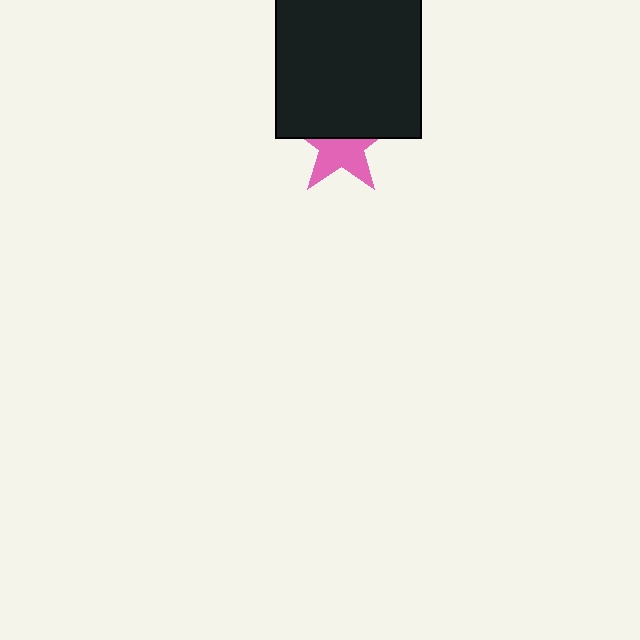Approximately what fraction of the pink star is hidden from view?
Roughly 47% of the pink star is hidden behind the black square.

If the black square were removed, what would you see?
You would see the complete pink star.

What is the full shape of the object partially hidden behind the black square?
The partially hidden object is a pink star.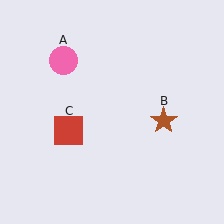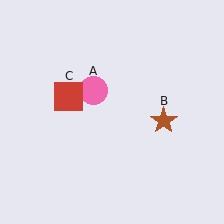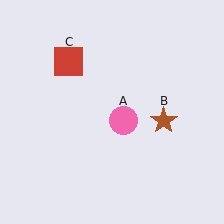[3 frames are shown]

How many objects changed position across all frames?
2 objects changed position: pink circle (object A), red square (object C).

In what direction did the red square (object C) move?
The red square (object C) moved up.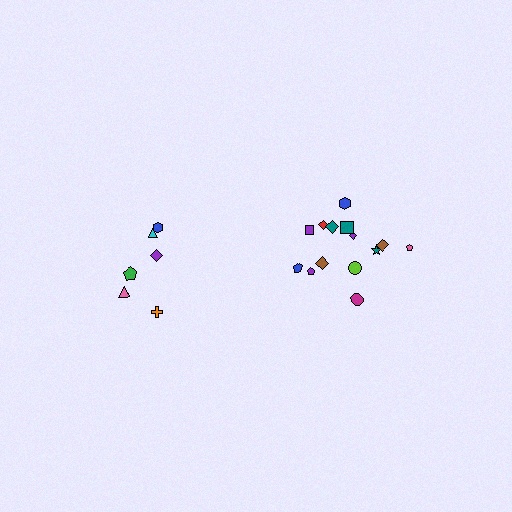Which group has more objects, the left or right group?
The right group.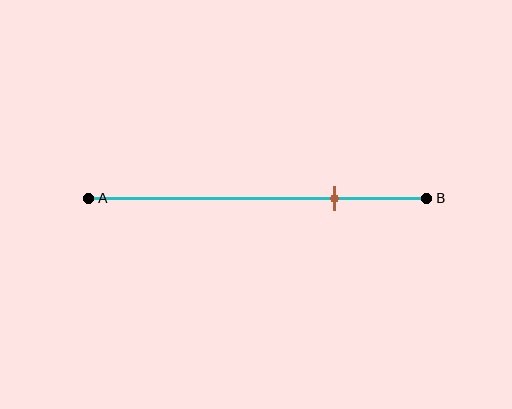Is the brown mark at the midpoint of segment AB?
No, the mark is at about 75% from A, not at the 50% midpoint.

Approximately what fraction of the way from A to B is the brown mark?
The brown mark is approximately 75% of the way from A to B.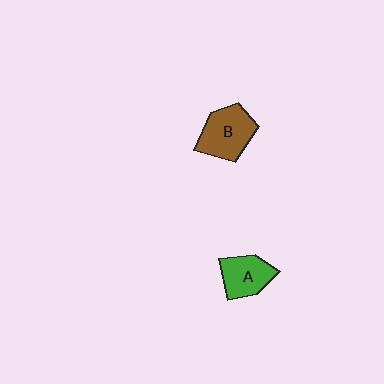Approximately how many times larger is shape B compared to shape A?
Approximately 1.3 times.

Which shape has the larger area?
Shape B (brown).